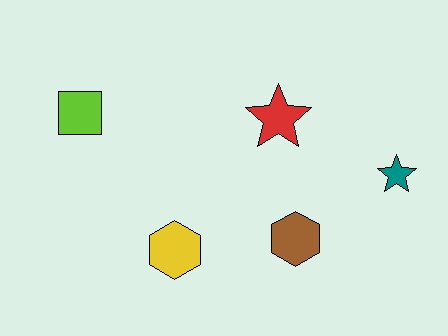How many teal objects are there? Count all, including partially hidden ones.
There is 1 teal object.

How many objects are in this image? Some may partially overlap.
There are 5 objects.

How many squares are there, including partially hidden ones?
There is 1 square.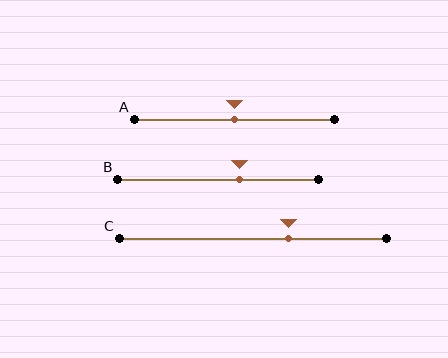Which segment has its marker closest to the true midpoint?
Segment A has its marker closest to the true midpoint.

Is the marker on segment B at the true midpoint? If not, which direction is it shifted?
No, the marker on segment B is shifted to the right by about 11% of the segment length.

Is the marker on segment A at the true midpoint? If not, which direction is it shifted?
Yes, the marker on segment A is at the true midpoint.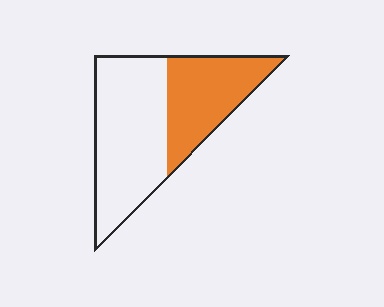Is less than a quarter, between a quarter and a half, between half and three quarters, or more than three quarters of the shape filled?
Between a quarter and a half.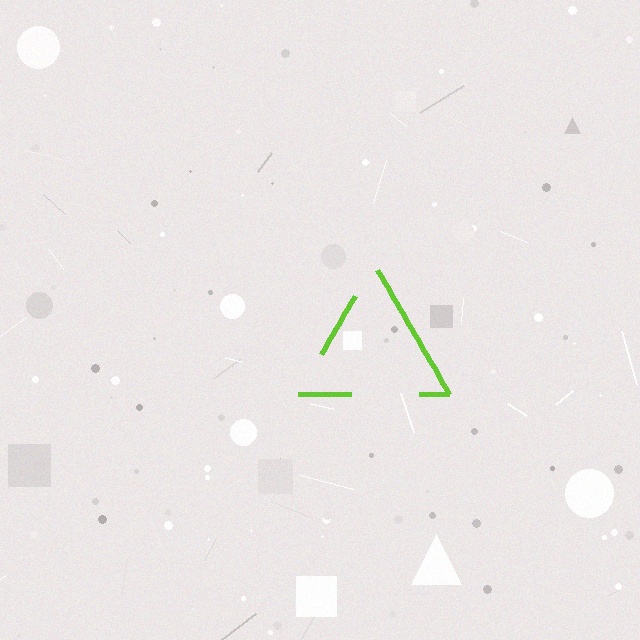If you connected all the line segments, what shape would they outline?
They would outline a triangle.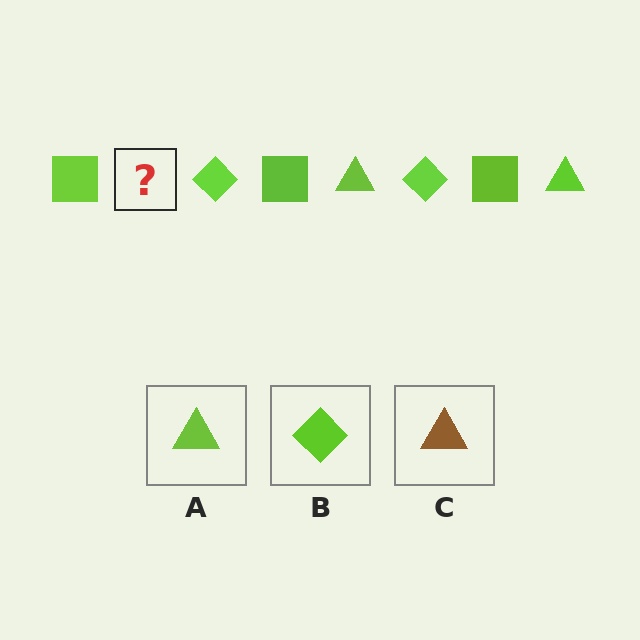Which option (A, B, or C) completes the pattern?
A.